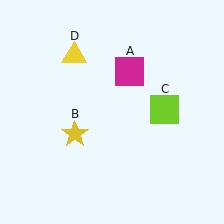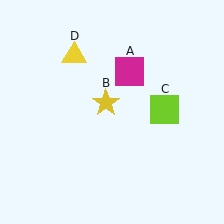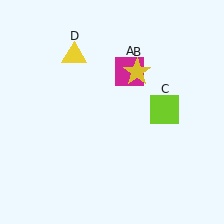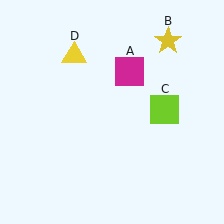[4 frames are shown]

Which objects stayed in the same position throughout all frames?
Magenta square (object A) and lime square (object C) and yellow triangle (object D) remained stationary.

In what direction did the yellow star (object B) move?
The yellow star (object B) moved up and to the right.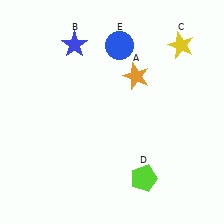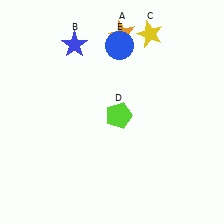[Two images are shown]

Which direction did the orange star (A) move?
The orange star (A) moved up.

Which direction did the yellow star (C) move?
The yellow star (C) moved left.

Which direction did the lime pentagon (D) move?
The lime pentagon (D) moved up.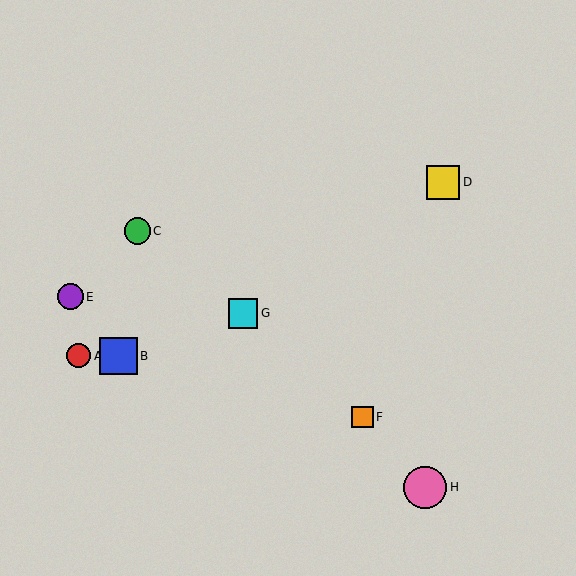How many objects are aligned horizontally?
2 objects (A, B) are aligned horizontally.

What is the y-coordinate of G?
Object G is at y≈313.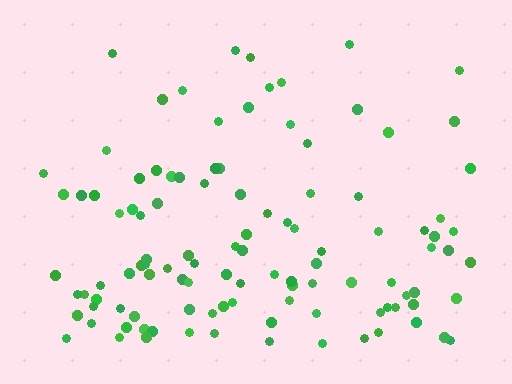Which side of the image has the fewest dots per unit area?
The top.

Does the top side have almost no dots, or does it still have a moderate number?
Still a moderate number, just noticeably fewer than the bottom.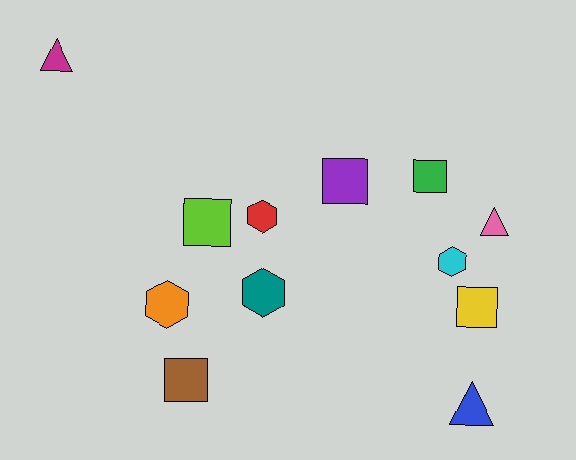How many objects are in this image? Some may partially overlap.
There are 12 objects.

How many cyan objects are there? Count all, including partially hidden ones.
There is 1 cyan object.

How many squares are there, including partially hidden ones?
There are 5 squares.